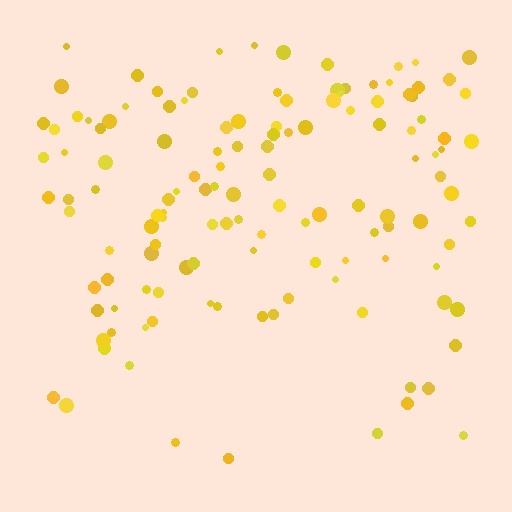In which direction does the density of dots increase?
From bottom to top, with the top side densest.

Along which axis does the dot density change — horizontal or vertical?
Vertical.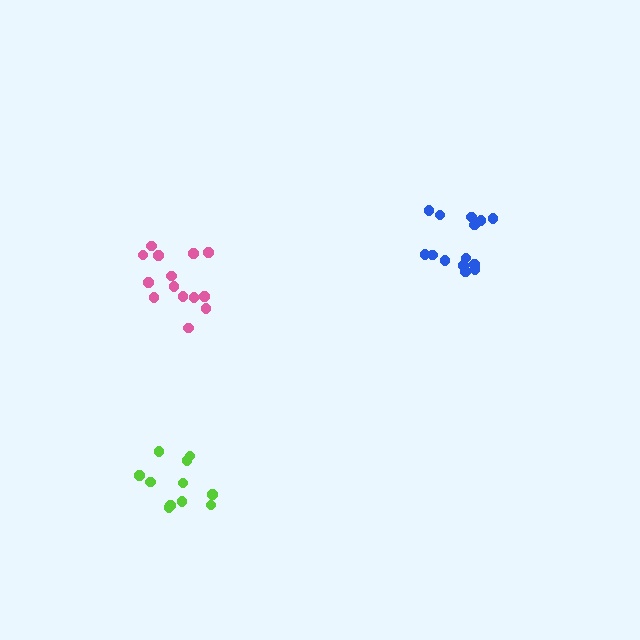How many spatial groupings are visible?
There are 3 spatial groupings.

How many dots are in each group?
Group 1: 14 dots, Group 2: 14 dots, Group 3: 11 dots (39 total).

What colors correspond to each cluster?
The clusters are colored: pink, blue, lime.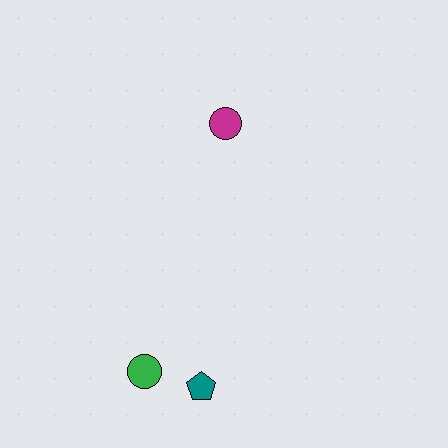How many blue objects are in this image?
There are no blue objects.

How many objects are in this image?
There are 3 objects.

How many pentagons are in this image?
There is 1 pentagon.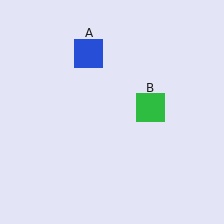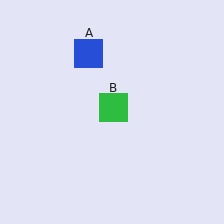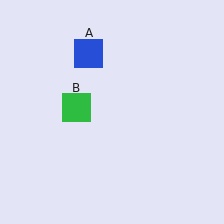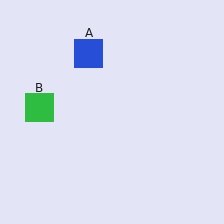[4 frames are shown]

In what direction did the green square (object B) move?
The green square (object B) moved left.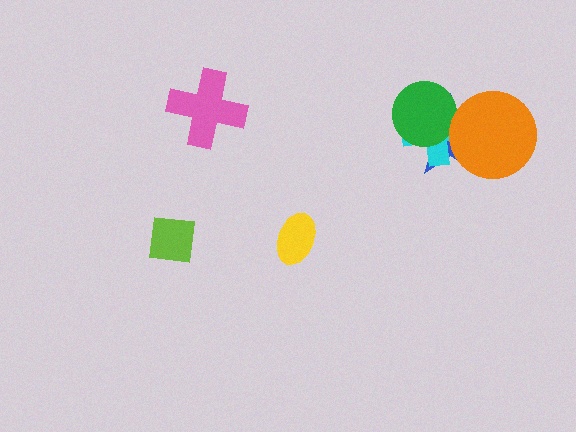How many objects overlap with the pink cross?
0 objects overlap with the pink cross.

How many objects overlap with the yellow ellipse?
0 objects overlap with the yellow ellipse.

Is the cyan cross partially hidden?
Yes, it is partially covered by another shape.